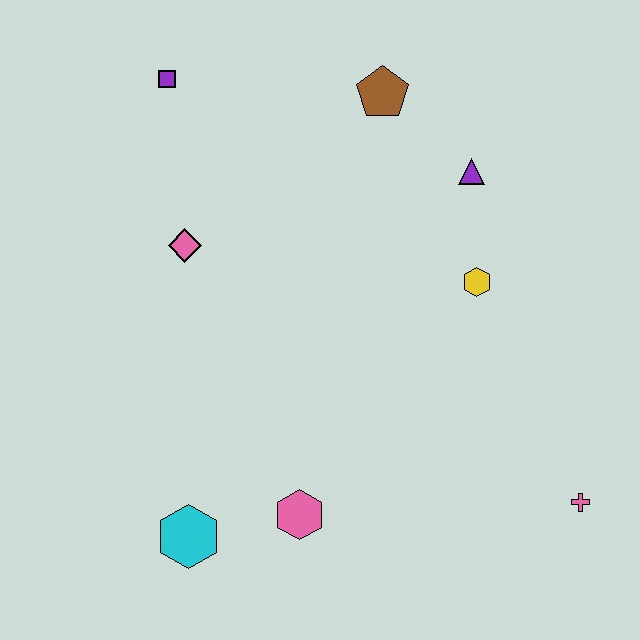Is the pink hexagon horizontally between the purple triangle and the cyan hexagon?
Yes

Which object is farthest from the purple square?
The pink cross is farthest from the purple square.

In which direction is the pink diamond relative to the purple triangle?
The pink diamond is to the left of the purple triangle.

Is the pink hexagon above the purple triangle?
No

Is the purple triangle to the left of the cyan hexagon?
No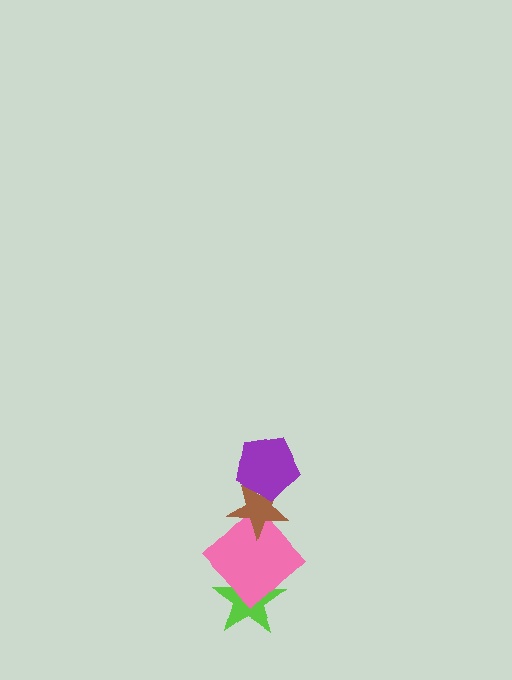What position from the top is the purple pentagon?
The purple pentagon is 1st from the top.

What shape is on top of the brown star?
The purple pentagon is on top of the brown star.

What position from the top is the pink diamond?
The pink diamond is 3rd from the top.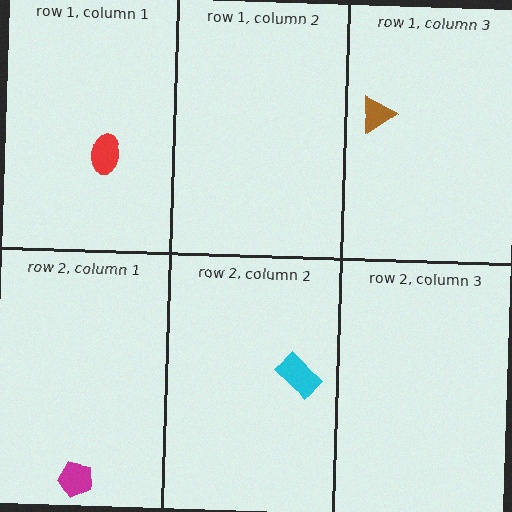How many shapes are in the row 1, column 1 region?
1.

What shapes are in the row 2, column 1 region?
The magenta pentagon.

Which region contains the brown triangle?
The row 1, column 3 region.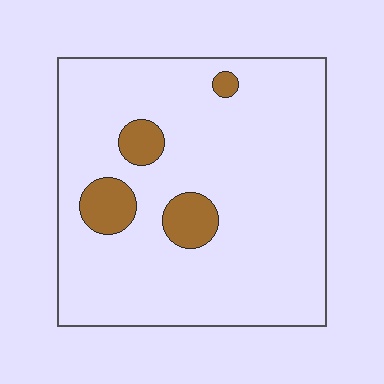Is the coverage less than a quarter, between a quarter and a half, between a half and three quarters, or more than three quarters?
Less than a quarter.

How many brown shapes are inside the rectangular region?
4.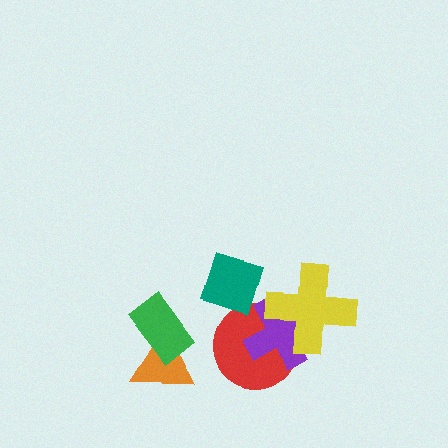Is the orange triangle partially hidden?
Yes, it is partially covered by another shape.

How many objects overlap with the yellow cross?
2 objects overlap with the yellow cross.